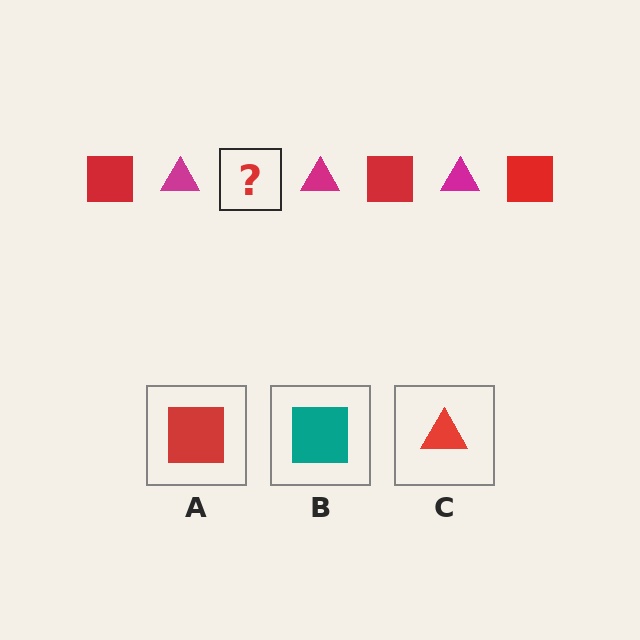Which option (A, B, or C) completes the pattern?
A.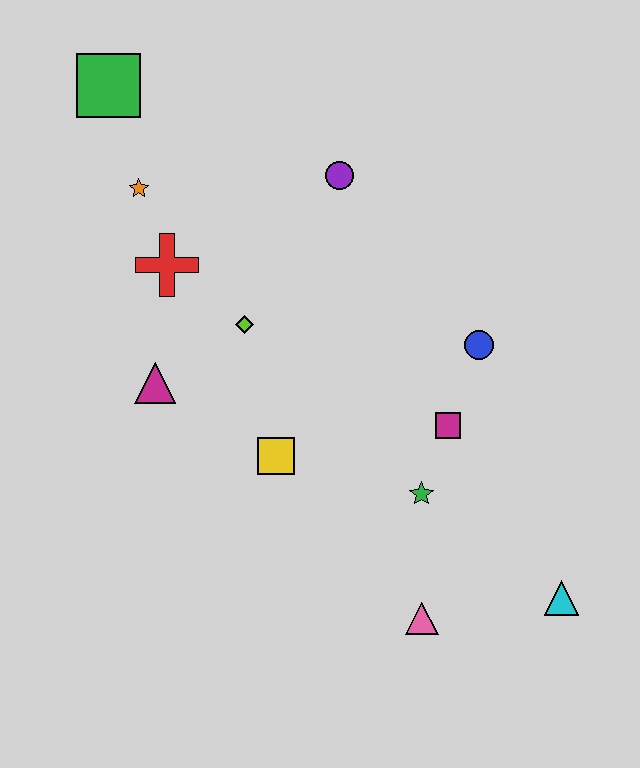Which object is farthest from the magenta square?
The green square is farthest from the magenta square.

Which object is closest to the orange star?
The red cross is closest to the orange star.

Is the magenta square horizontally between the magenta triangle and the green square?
No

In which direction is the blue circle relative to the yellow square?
The blue circle is to the right of the yellow square.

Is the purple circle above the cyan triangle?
Yes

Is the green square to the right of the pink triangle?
No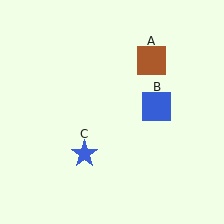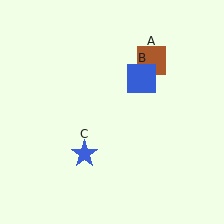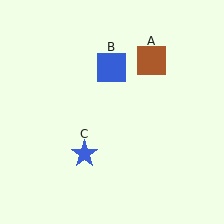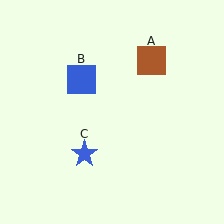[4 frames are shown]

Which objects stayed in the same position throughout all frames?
Brown square (object A) and blue star (object C) remained stationary.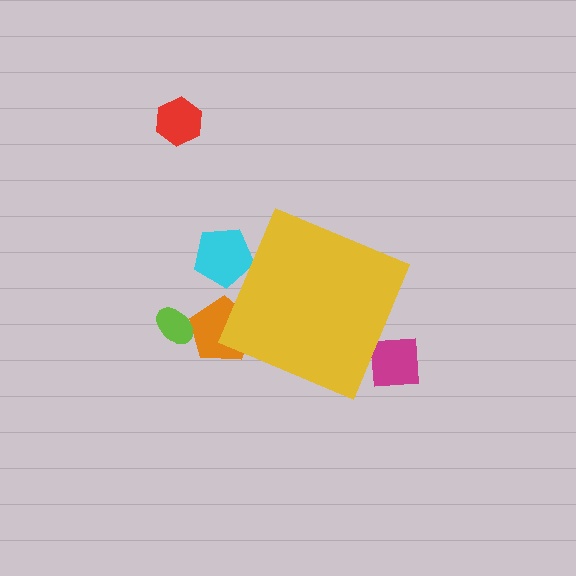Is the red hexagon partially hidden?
No, the red hexagon is fully visible.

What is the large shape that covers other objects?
A yellow diamond.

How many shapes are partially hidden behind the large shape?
3 shapes are partially hidden.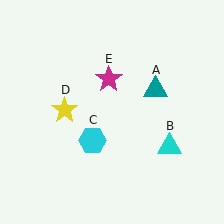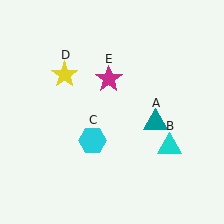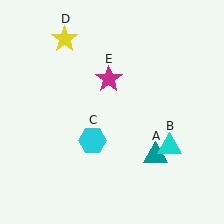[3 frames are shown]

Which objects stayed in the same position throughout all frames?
Cyan triangle (object B) and cyan hexagon (object C) and magenta star (object E) remained stationary.